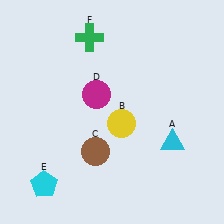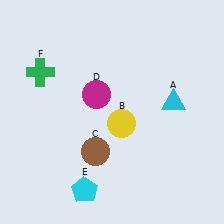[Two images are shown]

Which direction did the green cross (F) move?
The green cross (F) moved left.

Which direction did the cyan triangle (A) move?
The cyan triangle (A) moved up.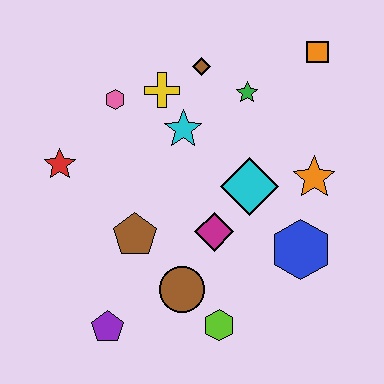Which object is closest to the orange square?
The green star is closest to the orange square.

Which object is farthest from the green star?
The purple pentagon is farthest from the green star.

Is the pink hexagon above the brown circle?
Yes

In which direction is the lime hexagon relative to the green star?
The lime hexagon is below the green star.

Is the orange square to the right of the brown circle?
Yes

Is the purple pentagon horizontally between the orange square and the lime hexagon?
No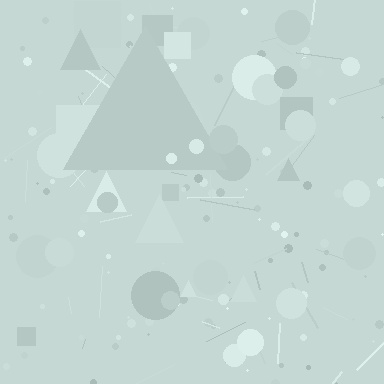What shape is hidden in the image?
A triangle is hidden in the image.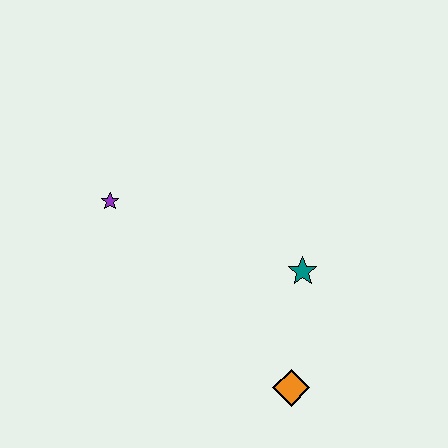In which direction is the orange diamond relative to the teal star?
The orange diamond is below the teal star.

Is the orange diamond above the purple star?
No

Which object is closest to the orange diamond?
The teal star is closest to the orange diamond.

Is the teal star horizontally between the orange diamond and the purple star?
No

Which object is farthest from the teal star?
The purple star is farthest from the teal star.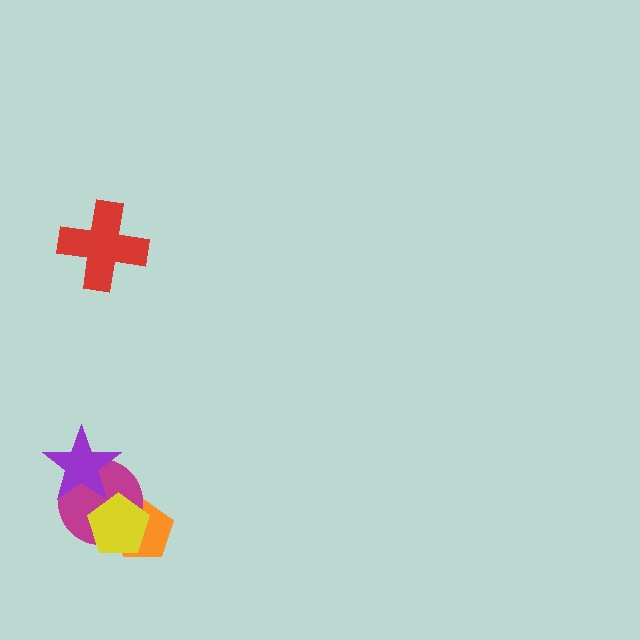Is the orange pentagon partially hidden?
Yes, it is partially covered by another shape.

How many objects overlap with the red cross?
0 objects overlap with the red cross.